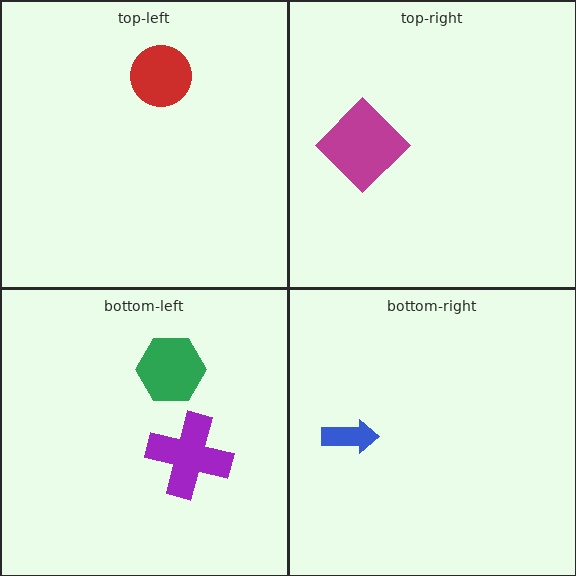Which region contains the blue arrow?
The bottom-right region.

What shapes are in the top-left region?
The red circle.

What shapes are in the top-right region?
The magenta diamond.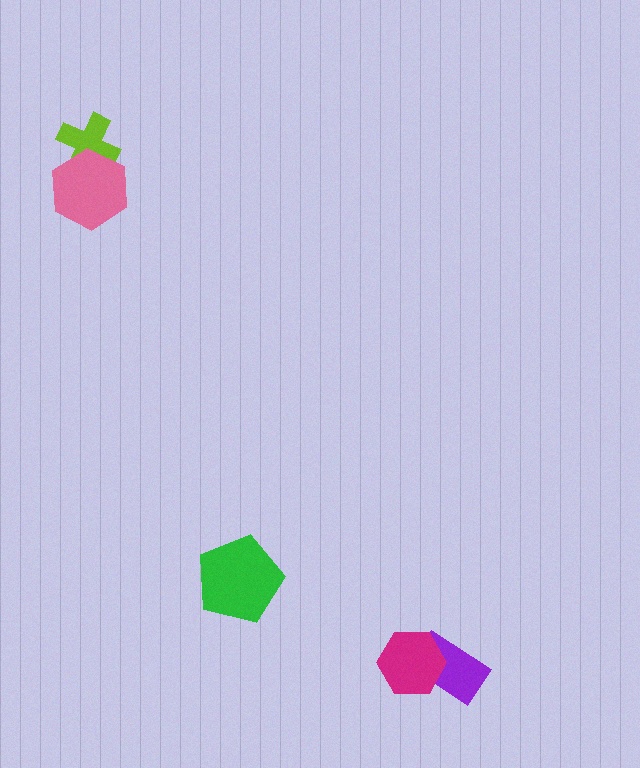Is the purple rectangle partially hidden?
Yes, it is partially covered by another shape.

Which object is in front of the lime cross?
The pink hexagon is in front of the lime cross.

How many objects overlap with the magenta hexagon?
1 object overlaps with the magenta hexagon.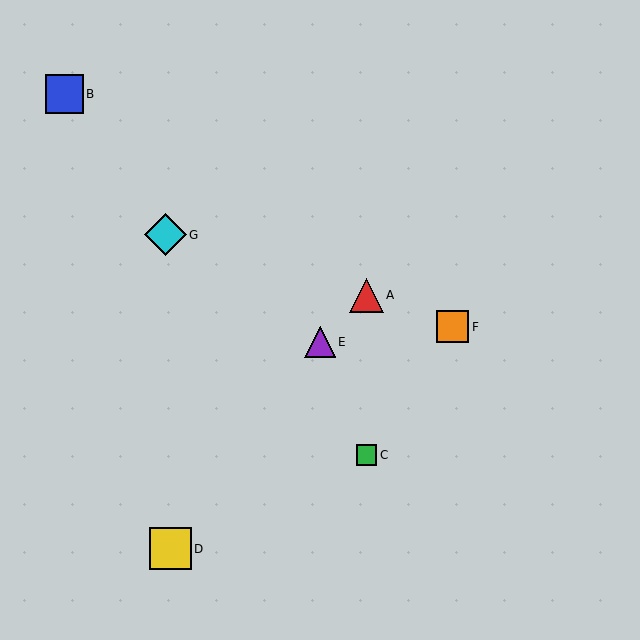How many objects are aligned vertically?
2 objects (A, C) are aligned vertically.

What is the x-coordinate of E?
Object E is at x≈320.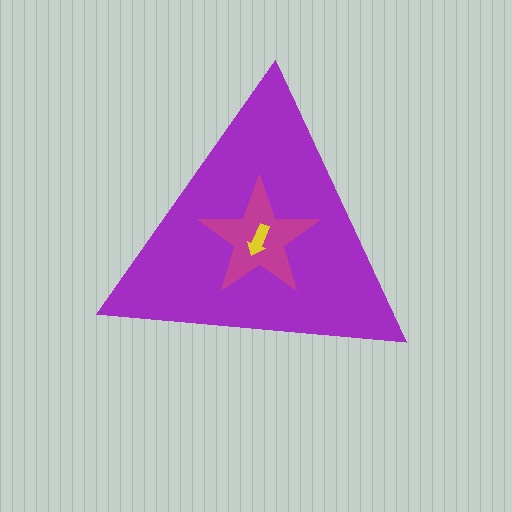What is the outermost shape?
The purple triangle.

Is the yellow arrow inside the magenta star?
Yes.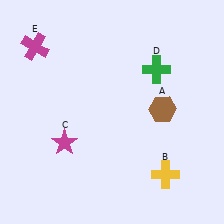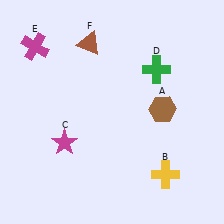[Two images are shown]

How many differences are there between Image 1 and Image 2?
There is 1 difference between the two images.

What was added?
A brown triangle (F) was added in Image 2.